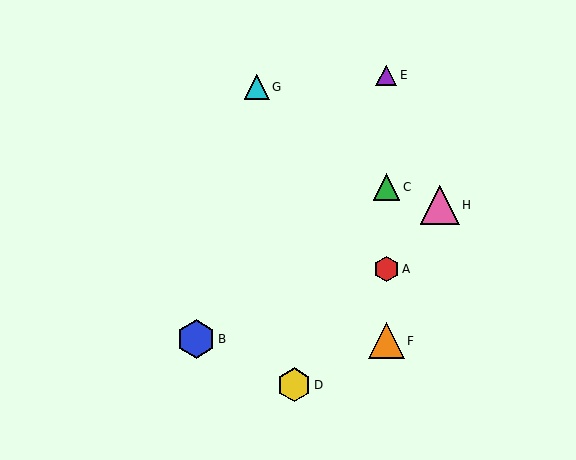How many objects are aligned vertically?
4 objects (A, C, E, F) are aligned vertically.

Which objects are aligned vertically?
Objects A, C, E, F are aligned vertically.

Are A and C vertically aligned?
Yes, both are at x≈386.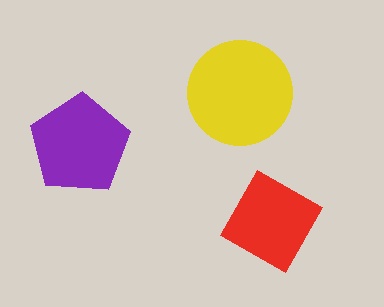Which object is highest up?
The yellow circle is topmost.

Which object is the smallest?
The red diamond.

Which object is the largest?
The yellow circle.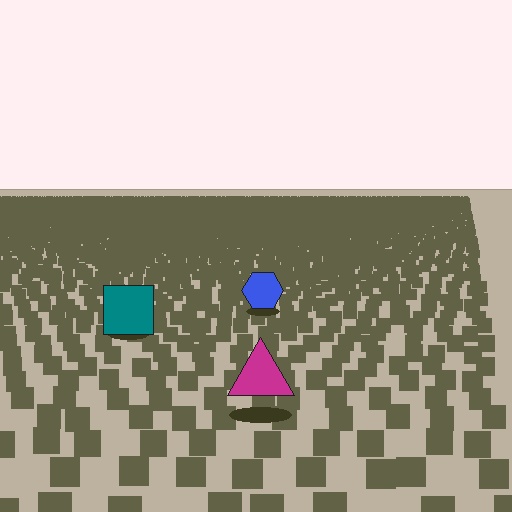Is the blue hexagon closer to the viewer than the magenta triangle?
No. The magenta triangle is closer — you can tell from the texture gradient: the ground texture is coarser near it.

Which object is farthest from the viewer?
The blue hexagon is farthest from the viewer. It appears smaller and the ground texture around it is denser.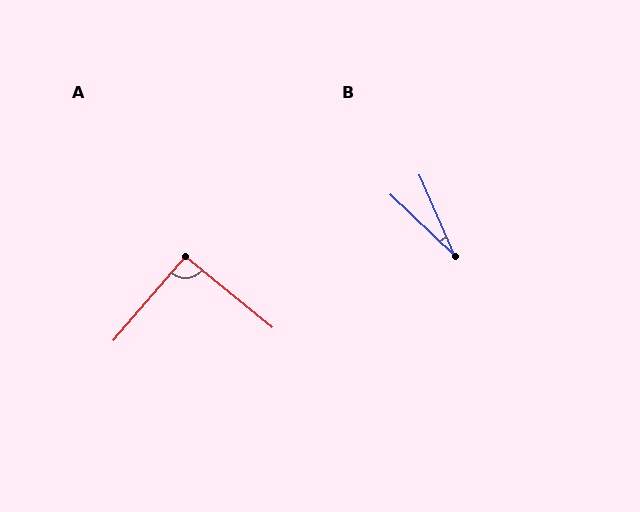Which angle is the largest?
A, at approximately 92 degrees.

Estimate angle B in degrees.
Approximately 23 degrees.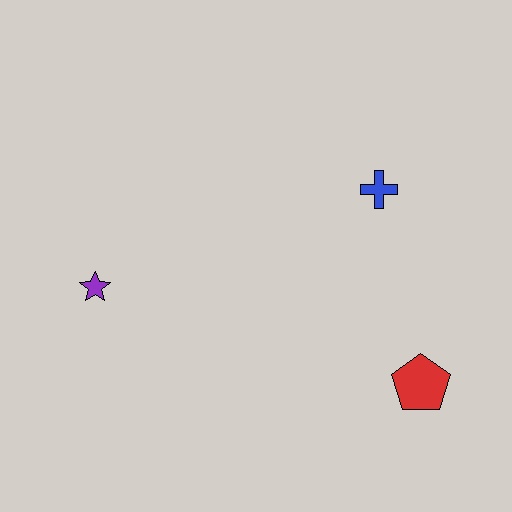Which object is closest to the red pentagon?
The blue cross is closest to the red pentagon.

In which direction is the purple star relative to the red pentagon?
The purple star is to the left of the red pentagon.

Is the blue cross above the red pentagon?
Yes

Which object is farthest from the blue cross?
The purple star is farthest from the blue cross.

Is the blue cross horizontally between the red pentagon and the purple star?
Yes